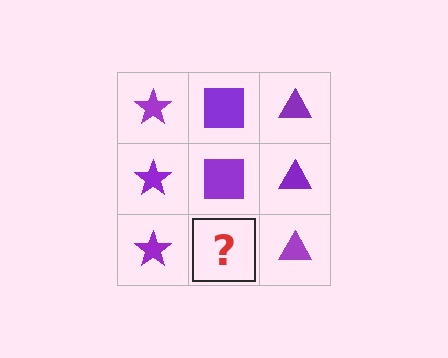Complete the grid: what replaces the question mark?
The question mark should be replaced with a purple square.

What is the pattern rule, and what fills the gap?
The rule is that each column has a consistent shape. The gap should be filled with a purple square.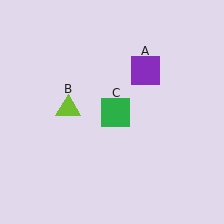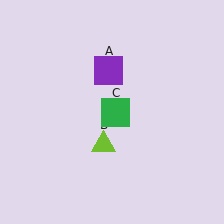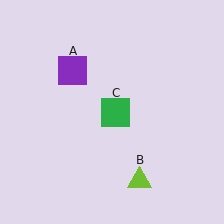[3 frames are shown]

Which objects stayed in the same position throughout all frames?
Green square (object C) remained stationary.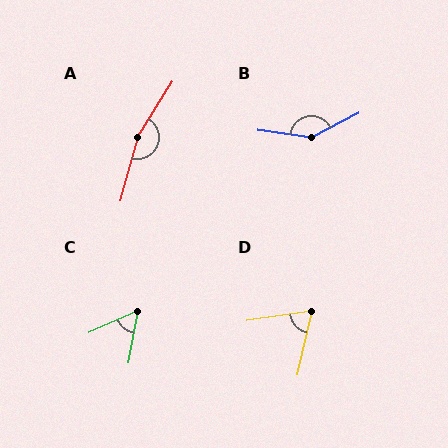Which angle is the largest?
A, at approximately 164 degrees.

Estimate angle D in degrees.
Approximately 69 degrees.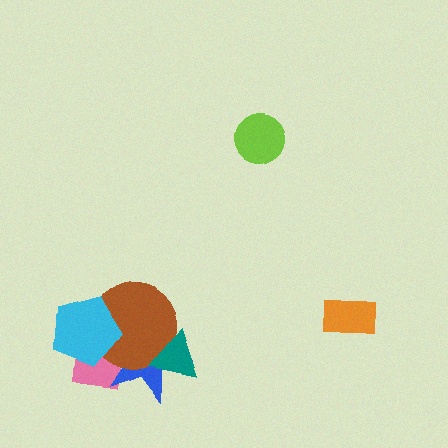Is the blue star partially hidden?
Yes, it is partially covered by another shape.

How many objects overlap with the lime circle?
0 objects overlap with the lime circle.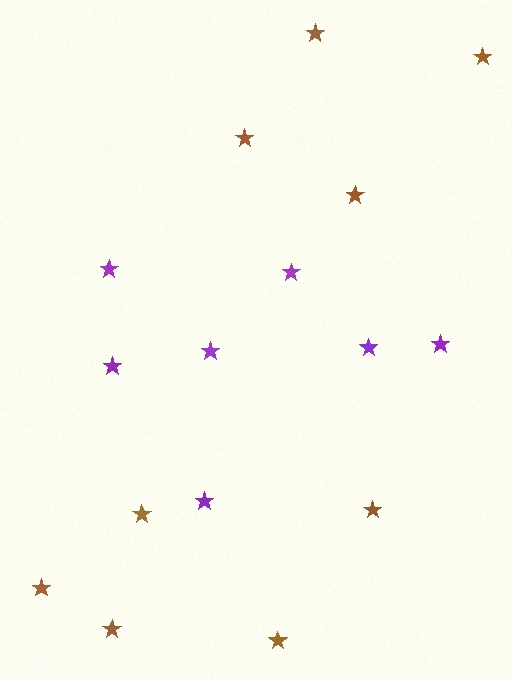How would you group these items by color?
There are 2 groups: one group of purple stars (7) and one group of brown stars (9).